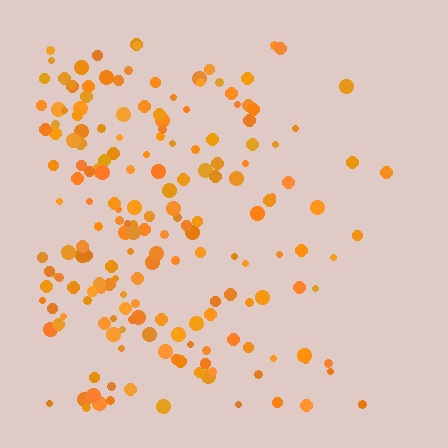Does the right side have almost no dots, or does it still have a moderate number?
Still a moderate number, just noticeably fewer than the left.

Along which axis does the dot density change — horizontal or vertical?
Horizontal.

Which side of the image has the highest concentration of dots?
The left.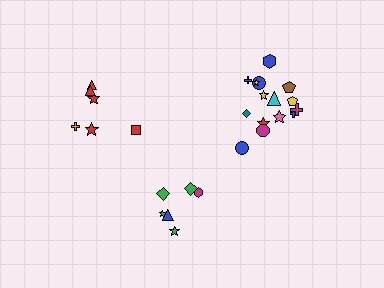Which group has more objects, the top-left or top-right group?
The top-right group.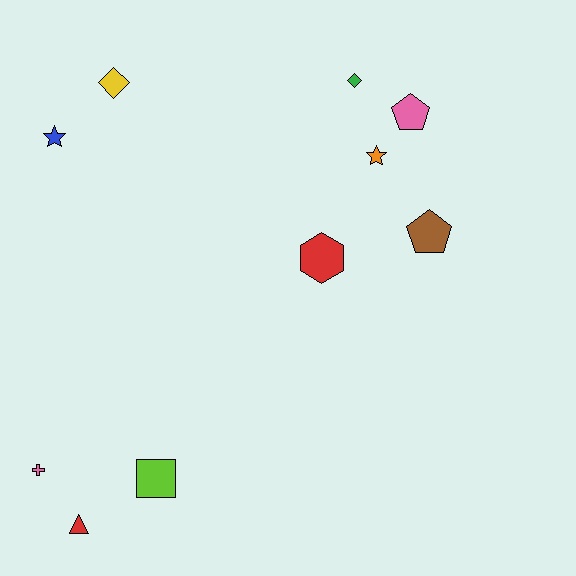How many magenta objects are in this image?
There are no magenta objects.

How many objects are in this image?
There are 10 objects.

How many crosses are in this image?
There is 1 cross.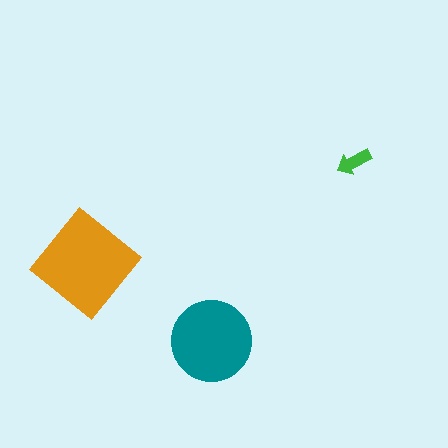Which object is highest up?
The green arrow is topmost.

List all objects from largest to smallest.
The orange diamond, the teal circle, the green arrow.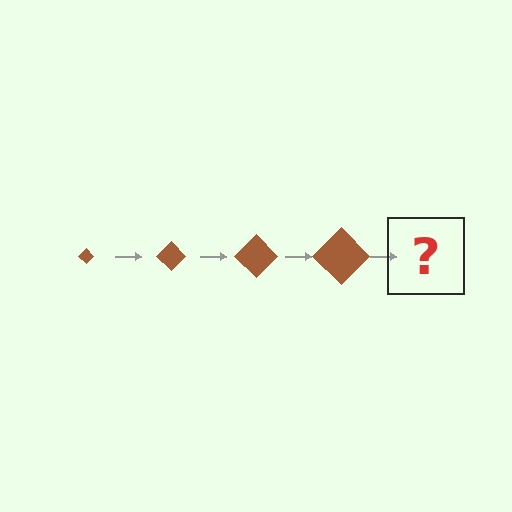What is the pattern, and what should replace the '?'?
The pattern is that the diamond gets progressively larger each step. The '?' should be a brown diamond, larger than the previous one.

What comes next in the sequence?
The next element should be a brown diamond, larger than the previous one.